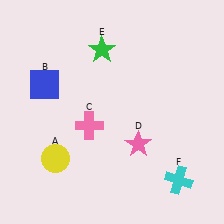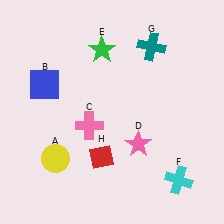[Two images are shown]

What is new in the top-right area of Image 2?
A teal cross (G) was added in the top-right area of Image 2.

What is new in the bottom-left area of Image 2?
A red diamond (H) was added in the bottom-left area of Image 2.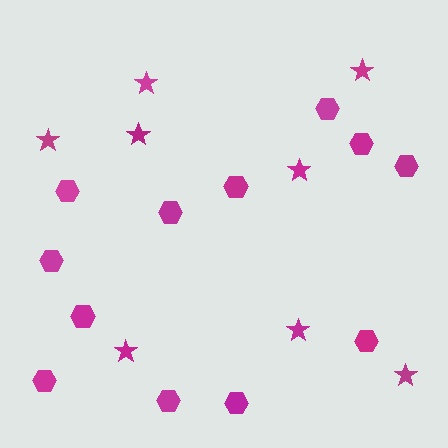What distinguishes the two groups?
There are 2 groups: one group of hexagons (12) and one group of stars (8).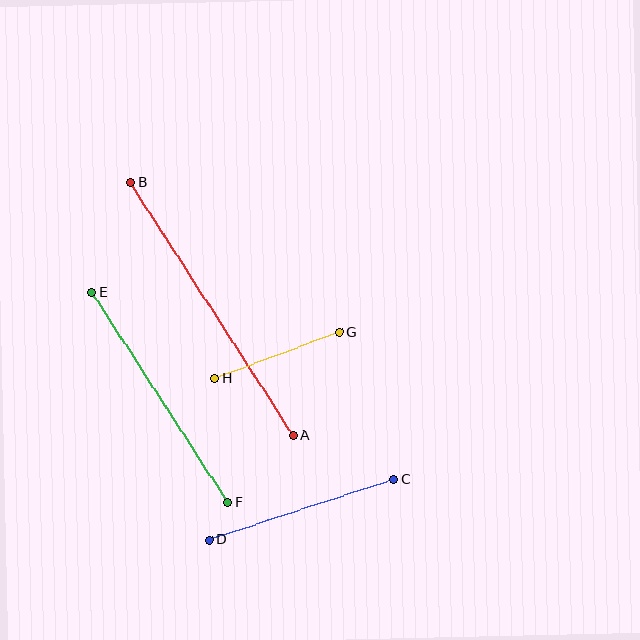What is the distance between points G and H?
The distance is approximately 133 pixels.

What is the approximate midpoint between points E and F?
The midpoint is at approximately (160, 398) pixels.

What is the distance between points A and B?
The distance is approximately 301 pixels.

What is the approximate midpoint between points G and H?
The midpoint is at approximately (277, 356) pixels.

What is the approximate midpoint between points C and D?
The midpoint is at approximately (301, 510) pixels.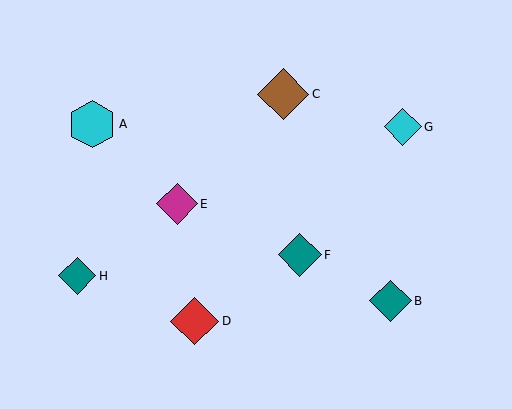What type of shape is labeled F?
Shape F is a teal diamond.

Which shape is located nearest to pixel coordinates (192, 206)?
The magenta diamond (labeled E) at (177, 204) is nearest to that location.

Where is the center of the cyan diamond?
The center of the cyan diamond is at (403, 127).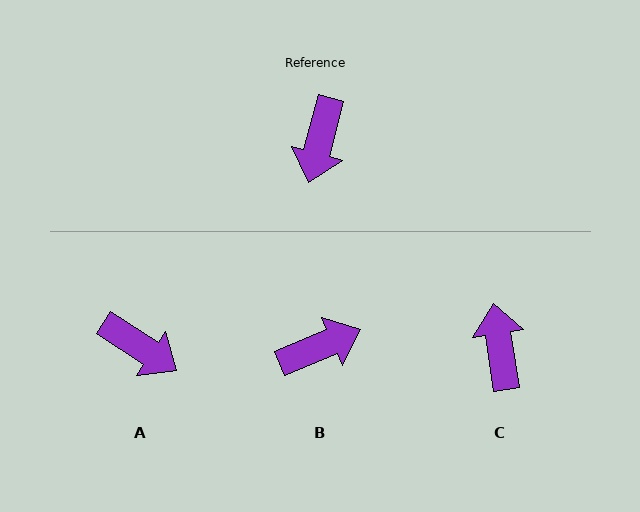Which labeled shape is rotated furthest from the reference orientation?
C, about 156 degrees away.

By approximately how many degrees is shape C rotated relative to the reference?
Approximately 156 degrees clockwise.